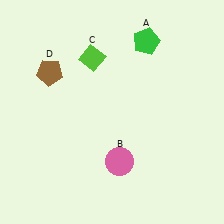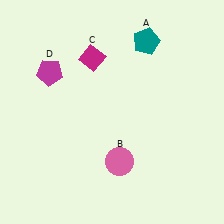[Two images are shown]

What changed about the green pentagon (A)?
In Image 1, A is green. In Image 2, it changed to teal.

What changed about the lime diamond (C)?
In Image 1, C is lime. In Image 2, it changed to magenta.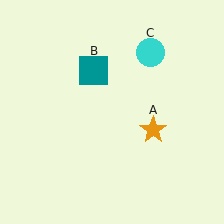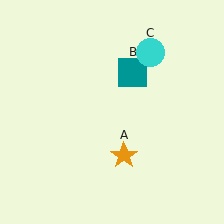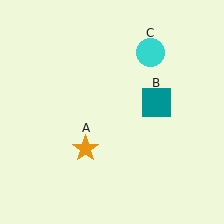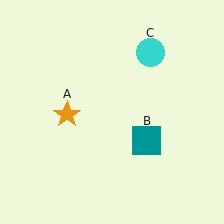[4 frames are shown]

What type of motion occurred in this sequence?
The orange star (object A), teal square (object B) rotated clockwise around the center of the scene.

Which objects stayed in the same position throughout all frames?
Cyan circle (object C) remained stationary.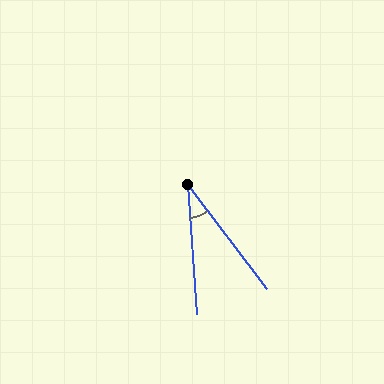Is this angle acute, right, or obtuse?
It is acute.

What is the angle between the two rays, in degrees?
Approximately 33 degrees.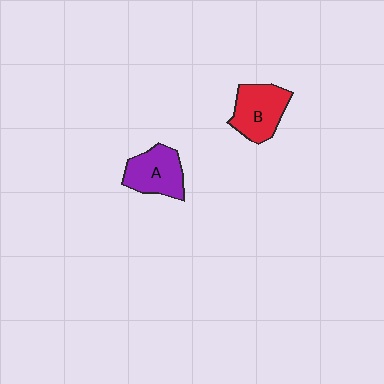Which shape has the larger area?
Shape B (red).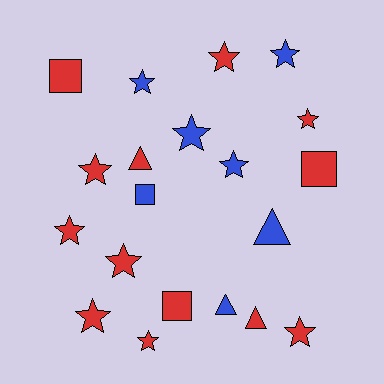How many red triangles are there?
There are 2 red triangles.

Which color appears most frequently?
Red, with 13 objects.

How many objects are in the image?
There are 20 objects.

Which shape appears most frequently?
Star, with 12 objects.